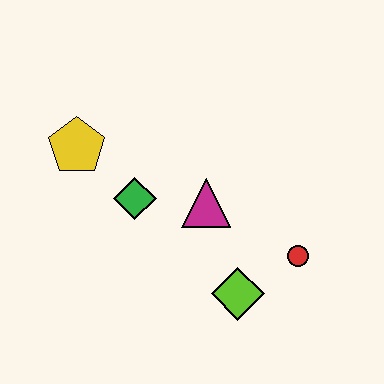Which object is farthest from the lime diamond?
The yellow pentagon is farthest from the lime diamond.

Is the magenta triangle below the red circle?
No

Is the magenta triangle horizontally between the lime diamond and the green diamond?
Yes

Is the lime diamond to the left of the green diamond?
No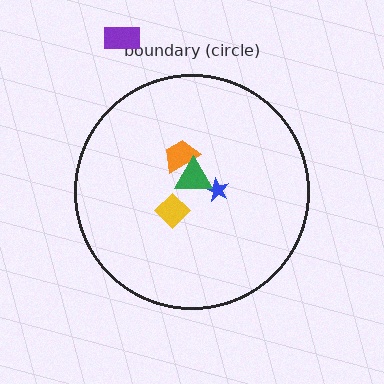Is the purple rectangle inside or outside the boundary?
Outside.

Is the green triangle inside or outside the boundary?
Inside.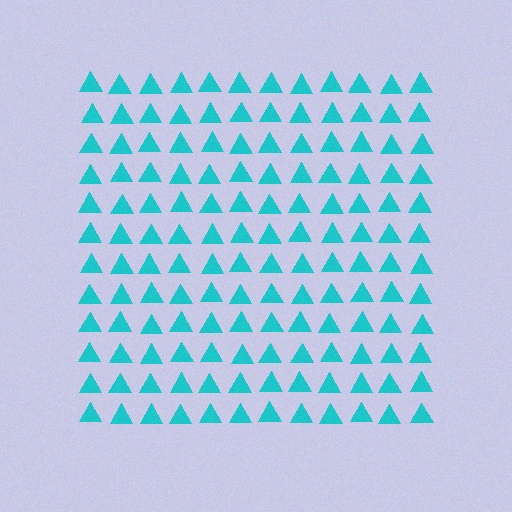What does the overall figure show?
The overall figure shows a square.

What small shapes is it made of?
It is made of small triangles.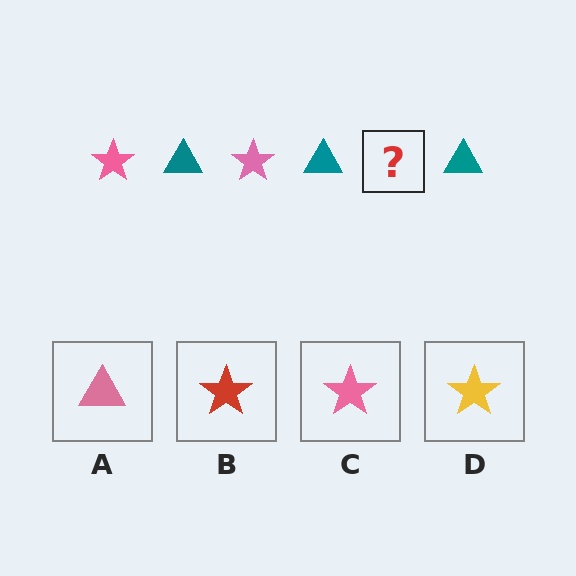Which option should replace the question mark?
Option C.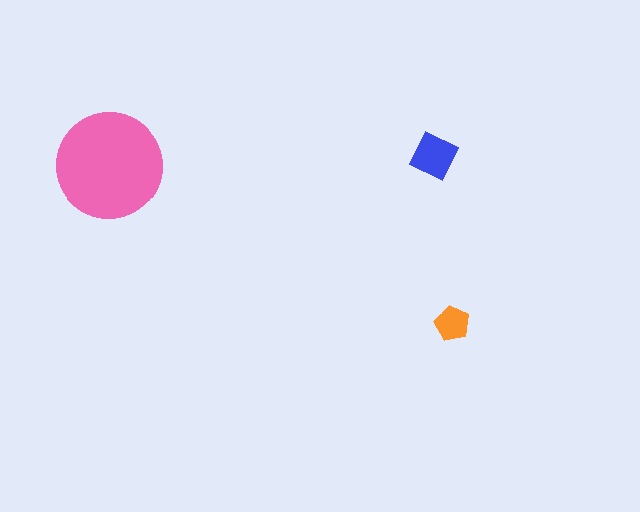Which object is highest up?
The blue square is topmost.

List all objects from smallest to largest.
The orange pentagon, the blue square, the pink circle.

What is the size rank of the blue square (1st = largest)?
2nd.